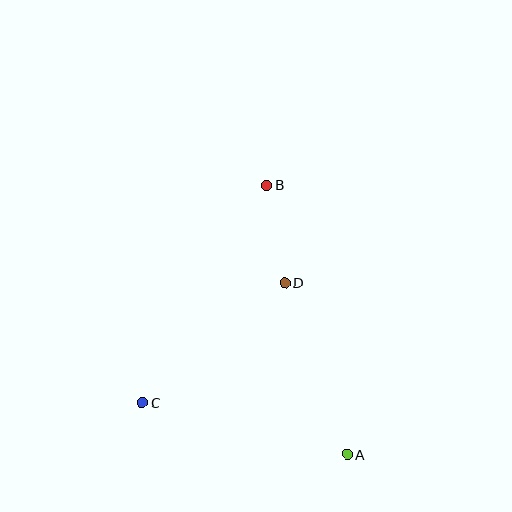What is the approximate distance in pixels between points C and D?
The distance between C and D is approximately 186 pixels.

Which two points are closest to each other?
Points B and D are closest to each other.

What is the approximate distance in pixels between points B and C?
The distance between B and C is approximately 250 pixels.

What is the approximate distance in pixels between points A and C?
The distance between A and C is approximately 211 pixels.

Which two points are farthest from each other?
Points A and B are farthest from each other.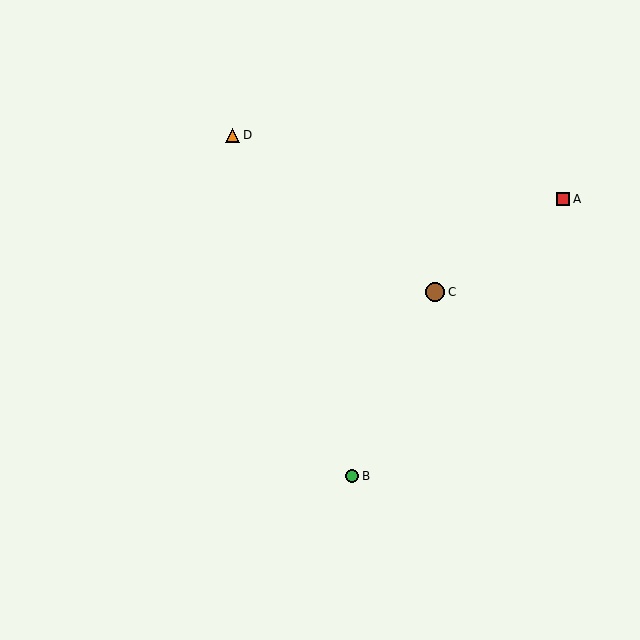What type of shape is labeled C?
Shape C is a brown circle.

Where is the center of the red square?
The center of the red square is at (563, 199).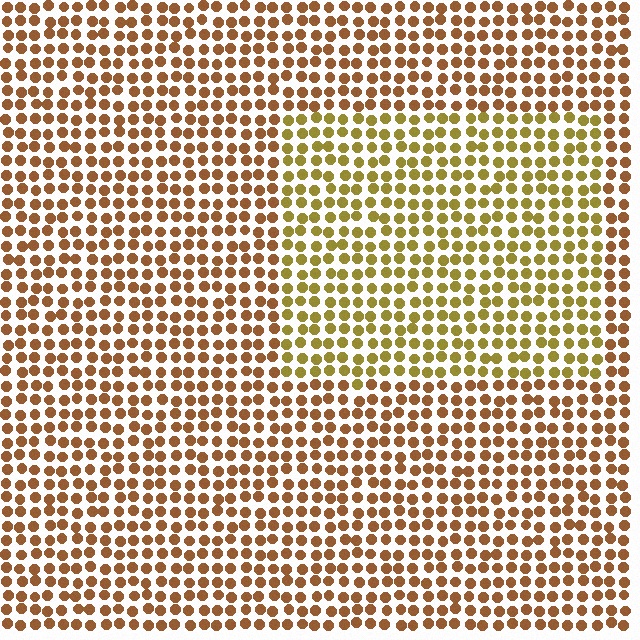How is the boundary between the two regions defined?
The boundary is defined purely by a slight shift in hue (about 29 degrees). Spacing, size, and orientation are identical on both sides.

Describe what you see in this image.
The image is filled with small brown elements in a uniform arrangement. A rectangle-shaped region is visible where the elements are tinted to a slightly different hue, forming a subtle color boundary.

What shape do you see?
I see a rectangle.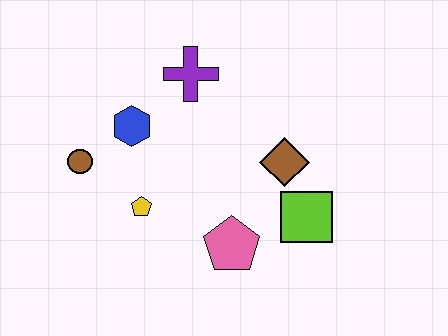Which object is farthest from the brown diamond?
The brown circle is farthest from the brown diamond.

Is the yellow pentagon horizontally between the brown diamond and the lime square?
No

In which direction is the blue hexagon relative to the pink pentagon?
The blue hexagon is above the pink pentagon.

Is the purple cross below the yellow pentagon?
No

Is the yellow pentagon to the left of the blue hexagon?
No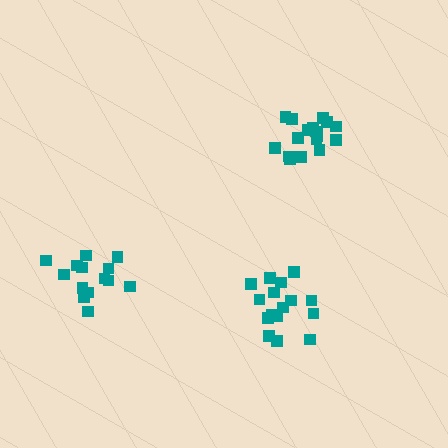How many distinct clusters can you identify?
There are 3 distinct clusters.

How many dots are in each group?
Group 1: 19 dots, Group 2: 16 dots, Group 3: 14 dots (49 total).